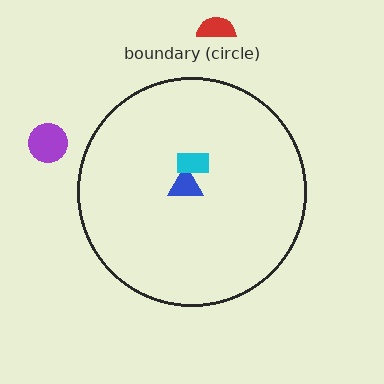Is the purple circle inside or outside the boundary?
Outside.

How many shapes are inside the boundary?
2 inside, 2 outside.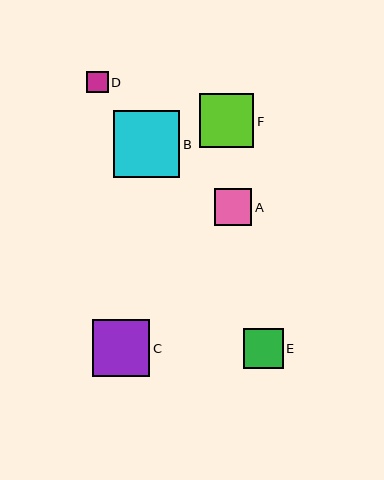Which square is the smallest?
Square D is the smallest with a size of approximately 21 pixels.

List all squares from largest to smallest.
From largest to smallest: B, C, F, E, A, D.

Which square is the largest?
Square B is the largest with a size of approximately 66 pixels.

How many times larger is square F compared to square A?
Square F is approximately 1.5 times the size of square A.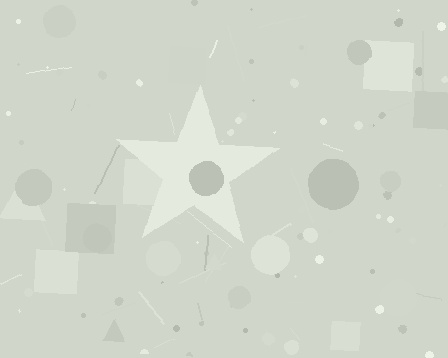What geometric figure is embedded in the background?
A star is embedded in the background.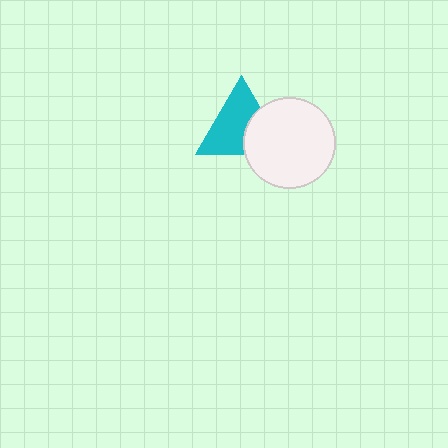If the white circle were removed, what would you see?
You would see the complete cyan triangle.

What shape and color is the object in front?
The object in front is a white circle.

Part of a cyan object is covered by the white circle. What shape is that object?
It is a triangle.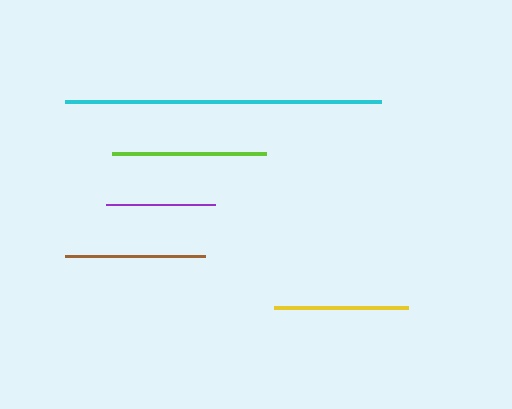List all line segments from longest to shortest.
From longest to shortest: cyan, lime, brown, yellow, purple.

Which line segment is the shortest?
The purple line is the shortest at approximately 109 pixels.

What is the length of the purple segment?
The purple segment is approximately 109 pixels long.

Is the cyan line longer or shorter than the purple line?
The cyan line is longer than the purple line.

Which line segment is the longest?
The cyan line is the longest at approximately 316 pixels.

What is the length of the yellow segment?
The yellow segment is approximately 134 pixels long.